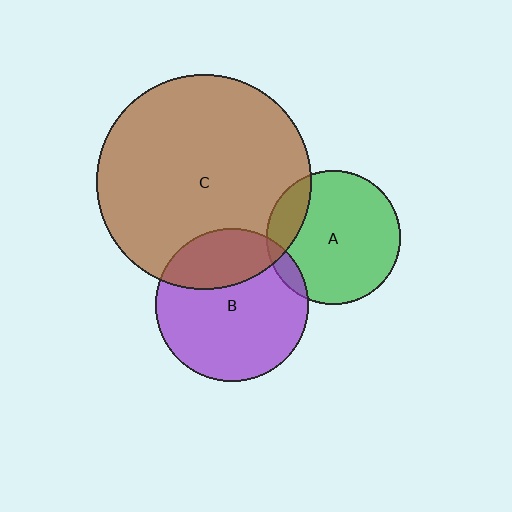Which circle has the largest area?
Circle C (brown).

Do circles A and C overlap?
Yes.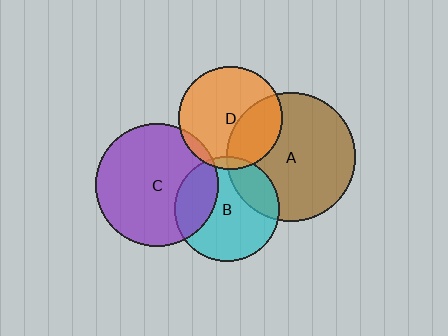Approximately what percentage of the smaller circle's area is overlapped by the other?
Approximately 5%.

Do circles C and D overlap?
Yes.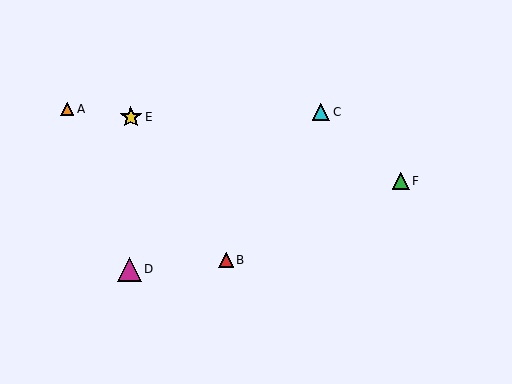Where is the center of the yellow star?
The center of the yellow star is at (131, 117).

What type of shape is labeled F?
Shape F is a green triangle.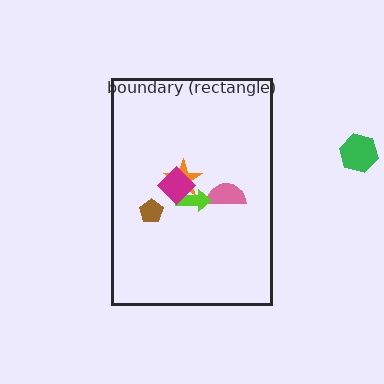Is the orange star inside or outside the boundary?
Inside.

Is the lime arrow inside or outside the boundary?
Inside.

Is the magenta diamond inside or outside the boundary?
Inside.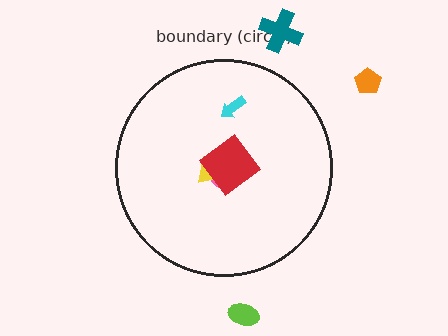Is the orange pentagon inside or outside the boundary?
Outside.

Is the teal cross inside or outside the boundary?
Outside.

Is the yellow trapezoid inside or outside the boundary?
Inside.